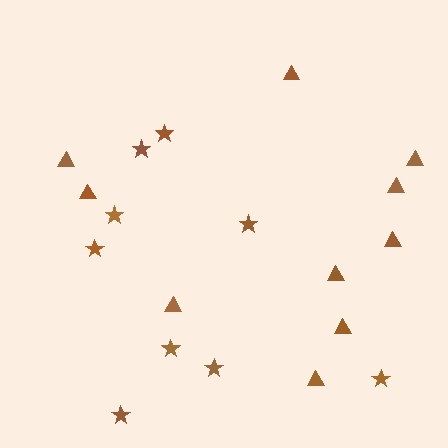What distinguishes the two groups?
There are 2 groups: one group of stars (9) and one group of triangles (10).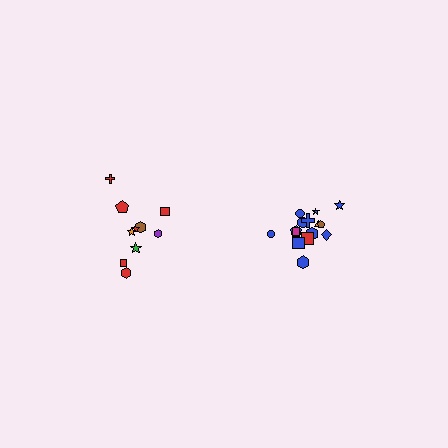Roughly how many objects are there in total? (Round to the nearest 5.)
Roughly 25 objects in total.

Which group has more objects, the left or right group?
The right group.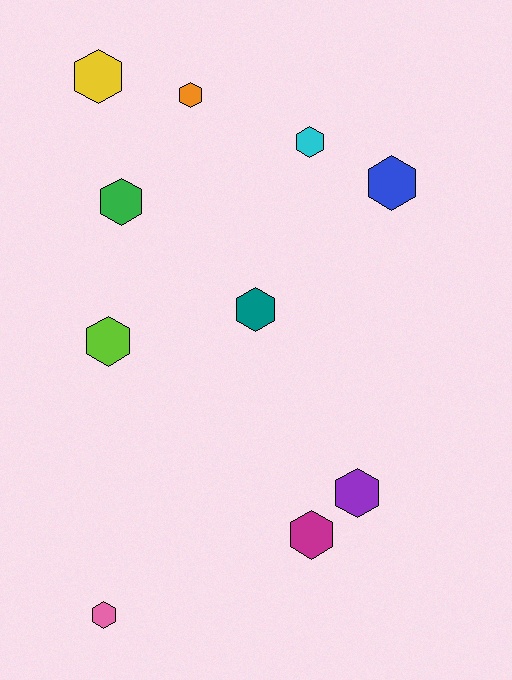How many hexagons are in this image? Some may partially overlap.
There are 10 hexagons.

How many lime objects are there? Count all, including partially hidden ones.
There is 1 lime object.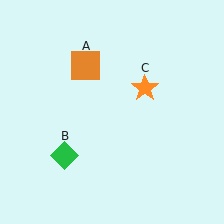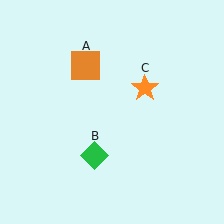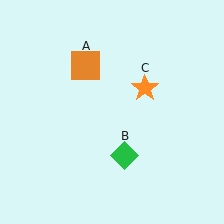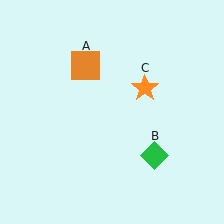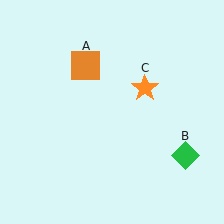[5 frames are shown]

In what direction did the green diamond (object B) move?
The green diamond (object B) moved right.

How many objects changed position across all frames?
1 object changed position: green diamond (object B).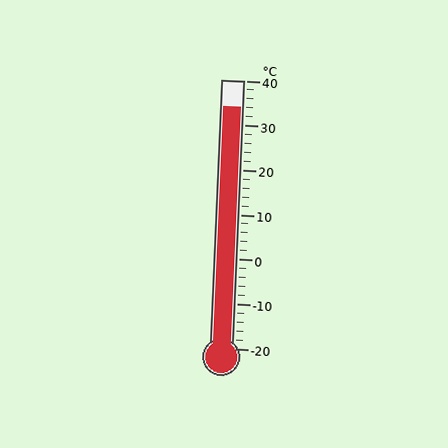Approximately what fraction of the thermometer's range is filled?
The thermometer is filled to approximately 90% of its range.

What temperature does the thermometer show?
The thermometer shows approximately 34°C.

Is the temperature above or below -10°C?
The temperature is above -10°C.